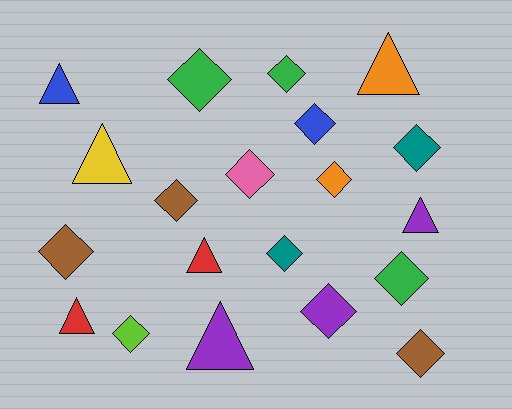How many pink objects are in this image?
There is 1 pink object.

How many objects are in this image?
There are 20 objects.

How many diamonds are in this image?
There are 13 diamonds.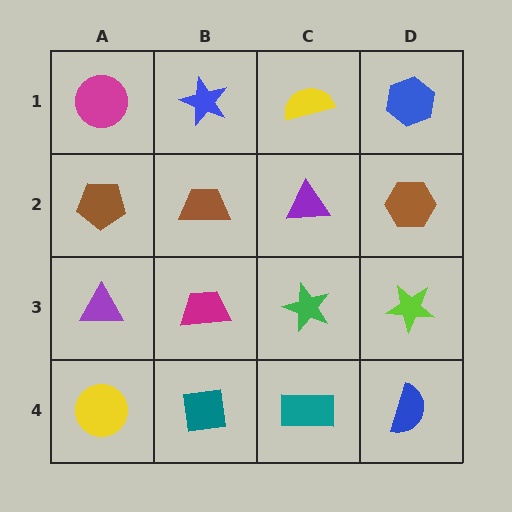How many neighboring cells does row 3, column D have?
3.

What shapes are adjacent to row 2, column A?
A magenta circle (row 1, column A), a purple triangle (row 3, column A), a brown trapezoid (row 2, column B).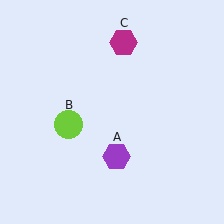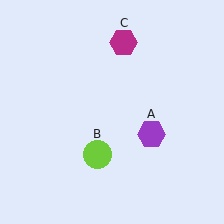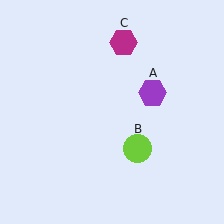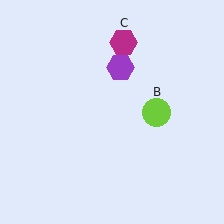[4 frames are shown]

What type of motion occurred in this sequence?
The purple hexagon (object A), lime circle (object B) rotated counterclockwise around the center of the scene.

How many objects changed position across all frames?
2 objects changed position: purple hexagon (object A), lime circle (object B).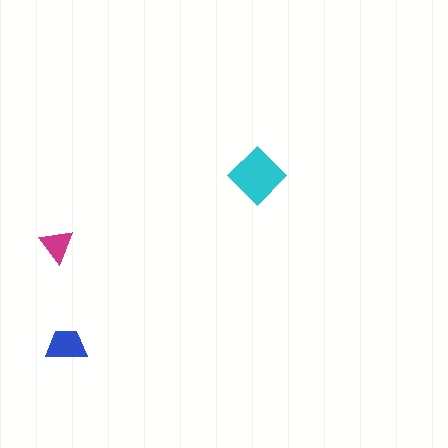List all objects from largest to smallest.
The cyan diamond, the blue trapezoid, the magenta triangle.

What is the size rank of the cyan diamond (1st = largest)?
1st.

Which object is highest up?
The cyan diamond is topmost.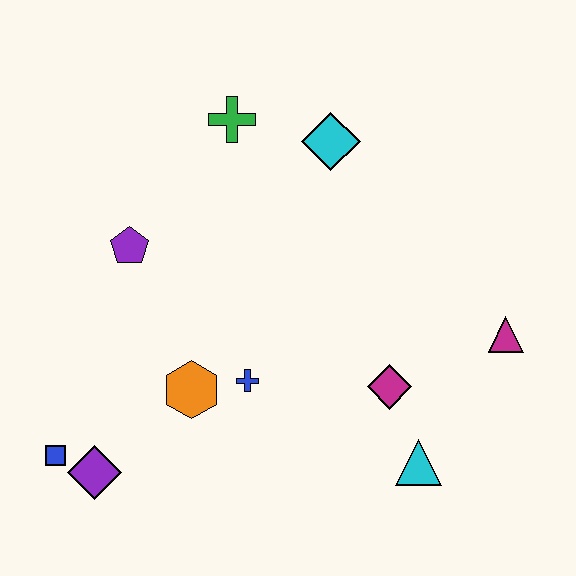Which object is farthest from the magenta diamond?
The blue square is farthest from the magenta diamond.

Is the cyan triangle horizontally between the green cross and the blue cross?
No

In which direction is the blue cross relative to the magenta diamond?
The blue cross is to the left of the magenta diamond.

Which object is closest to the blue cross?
The orange hexagon is closest to the blue cross.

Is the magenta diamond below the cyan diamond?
Yes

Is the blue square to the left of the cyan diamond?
Yes